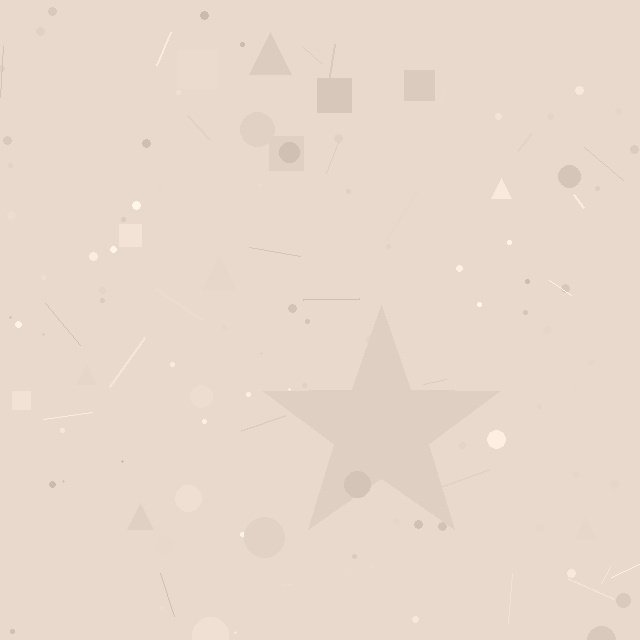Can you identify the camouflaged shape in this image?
The camouflaged shape is a star.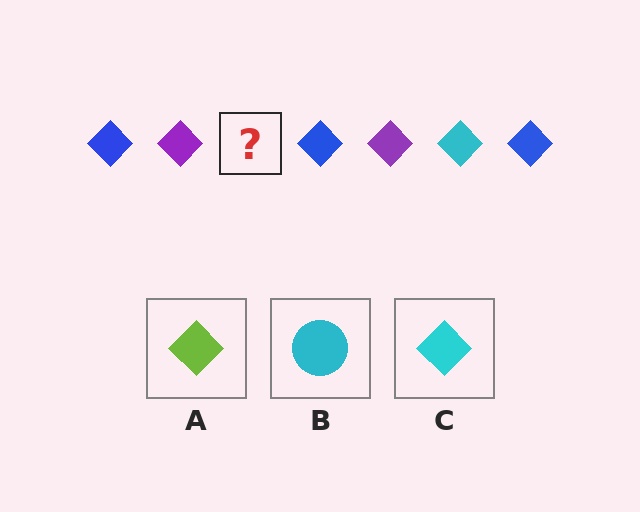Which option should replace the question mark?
Option C.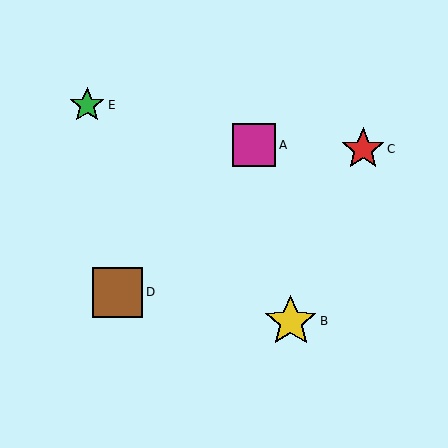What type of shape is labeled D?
Shape D is a brown square.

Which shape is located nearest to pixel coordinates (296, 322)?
The yellow star (labeled B) at (291, 321) is nearest to that location.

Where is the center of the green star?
The center of the green star is at (87, 105).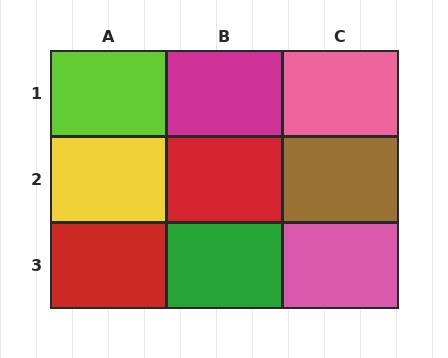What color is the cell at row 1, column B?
Magenta.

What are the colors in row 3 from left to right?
Red, green, pink.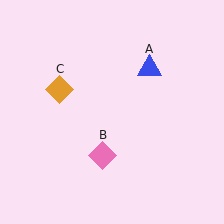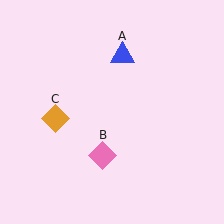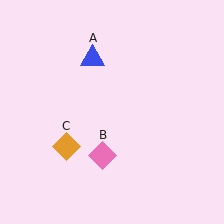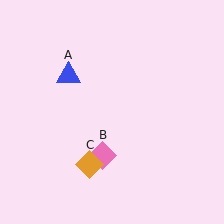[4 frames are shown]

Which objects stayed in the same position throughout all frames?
Pink diamond (object B) remained stationary.